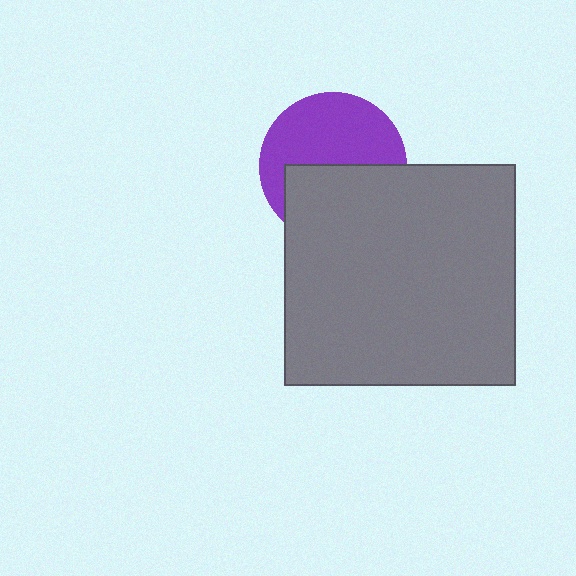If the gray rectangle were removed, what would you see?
You would see the complete purple circle.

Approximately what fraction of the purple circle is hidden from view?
Roughly 47% of the purple circle is hidden behind the gray rectangle.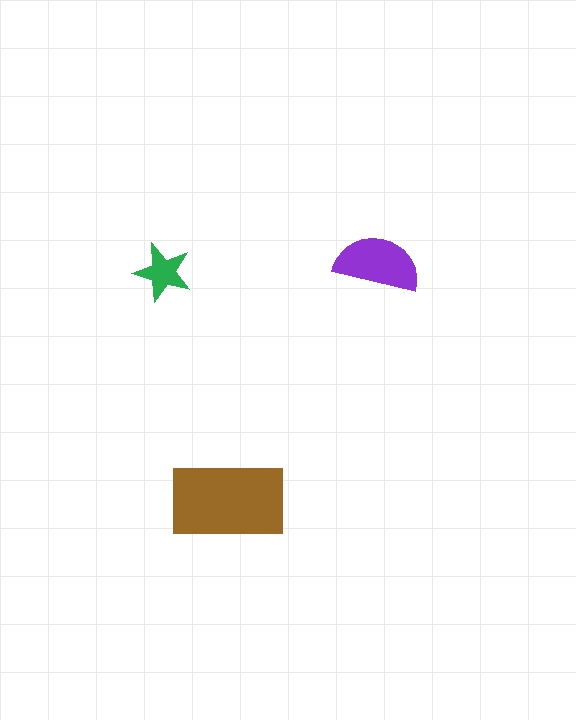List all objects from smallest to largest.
The green star, the purple semicircle, the brown rectangle.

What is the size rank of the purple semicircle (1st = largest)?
2nd.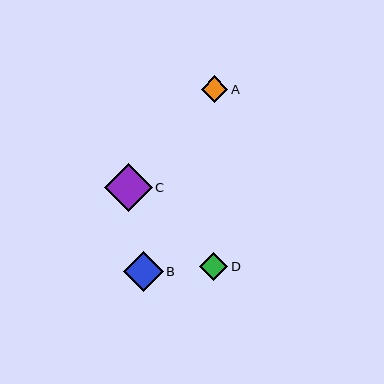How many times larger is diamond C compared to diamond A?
Diamond C is approximately 1.8 times the size of diamond A.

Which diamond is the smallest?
Diamond A is the smallest with a size of approximately 27 pixels.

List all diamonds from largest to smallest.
From largest to smallest: C, B, D, A.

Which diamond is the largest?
Diamond C is the largest with a size of approximately 48 pixels.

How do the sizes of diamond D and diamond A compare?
Diamond D and diamond A are approximately the same size.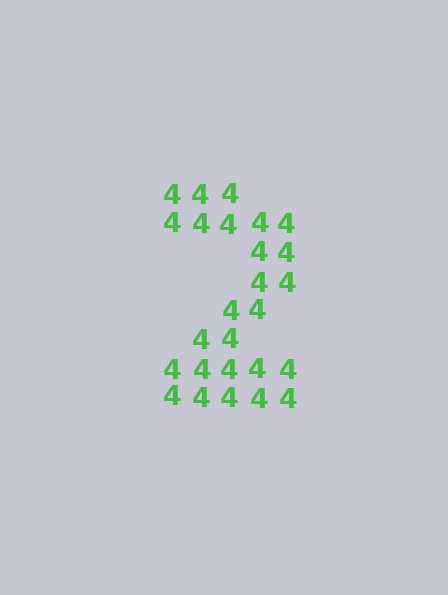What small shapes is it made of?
It is made of small digit 4's.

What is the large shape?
The large shape is the digit 2.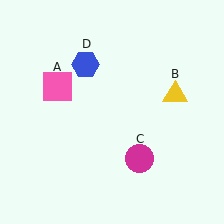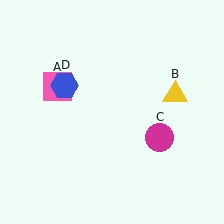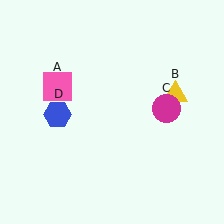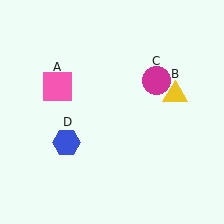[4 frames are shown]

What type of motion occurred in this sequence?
The magenta circle (object C), blue hexagon (object D) rotated counterclockwise around the center of the scene.